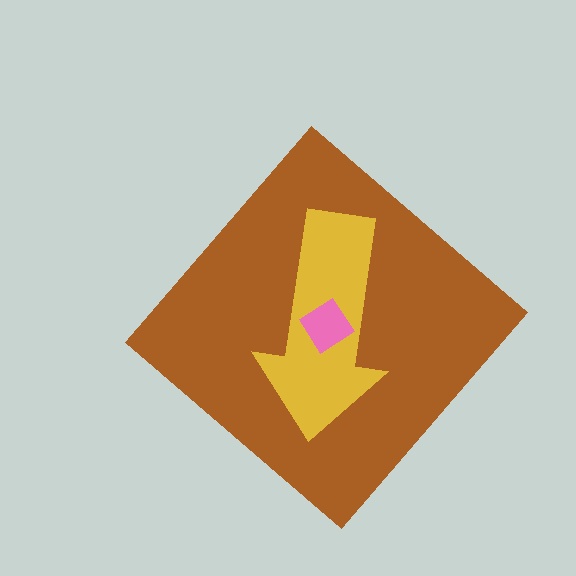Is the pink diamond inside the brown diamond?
Yes.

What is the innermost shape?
The pink diamond.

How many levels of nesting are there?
3.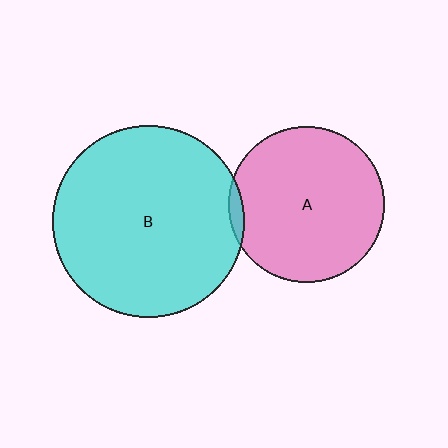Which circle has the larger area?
Circle B (cyan).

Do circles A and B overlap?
Yes.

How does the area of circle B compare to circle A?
Approximately 1.5 times.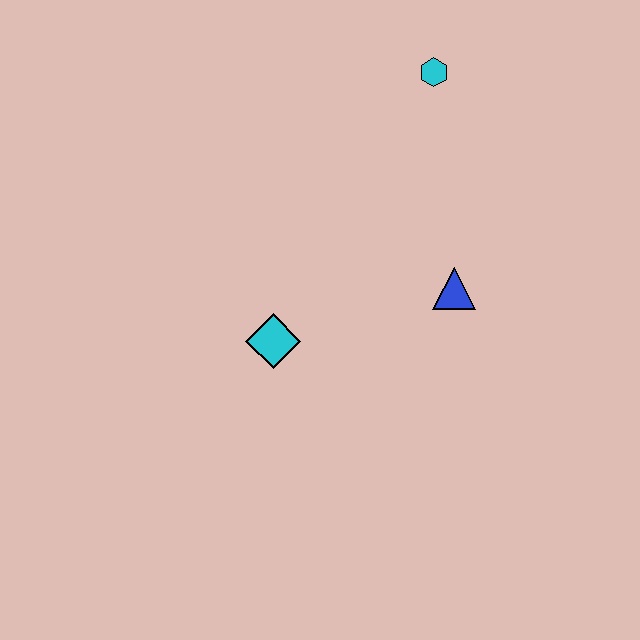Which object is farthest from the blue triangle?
The cyan hexagon is farthest from the blue triangle.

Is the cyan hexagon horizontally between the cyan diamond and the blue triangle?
Yes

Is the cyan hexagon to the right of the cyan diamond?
Yes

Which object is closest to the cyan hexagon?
The blue triangle is closest to the cyan hexagon.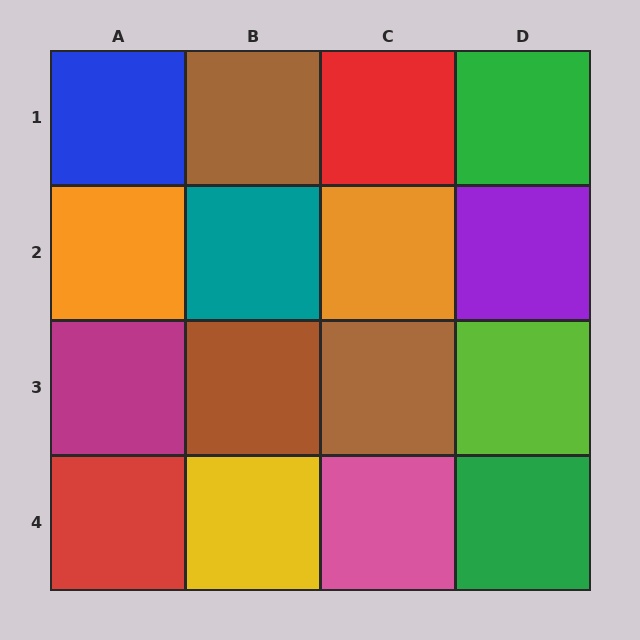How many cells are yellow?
1 cell is yellow.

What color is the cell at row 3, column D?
Lime.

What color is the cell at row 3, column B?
Brown.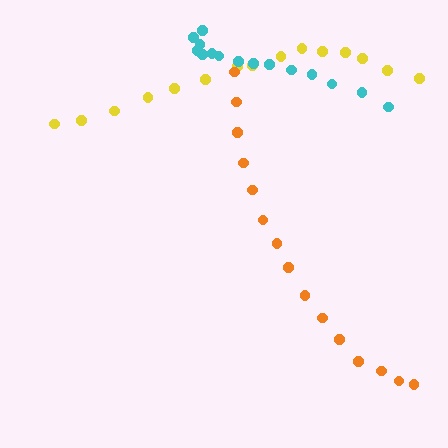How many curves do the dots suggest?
There are 3 distinct paths.